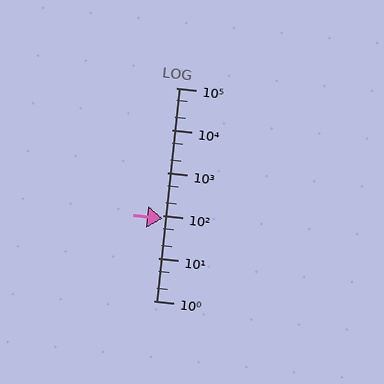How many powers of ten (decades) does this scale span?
The scale spans 5 decades, from 1 to 100000.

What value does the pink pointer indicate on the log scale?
The pointer indicates approximately 86.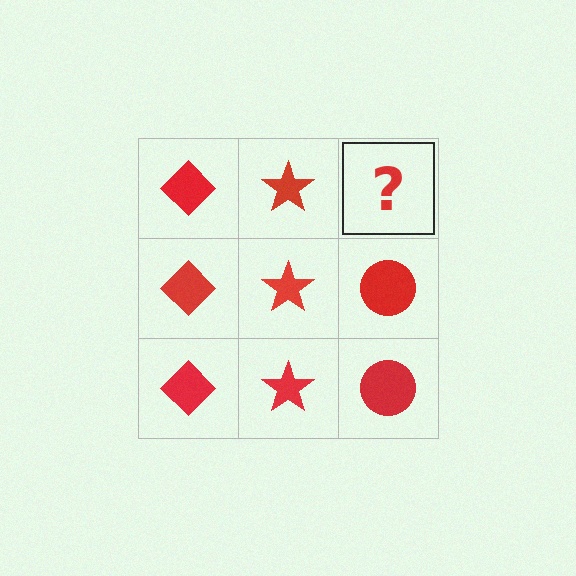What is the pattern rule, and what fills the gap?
The rule is that each column has a consistent shape. The gap should be filled with a red circle.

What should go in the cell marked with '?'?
The missing cell should contain a red circle.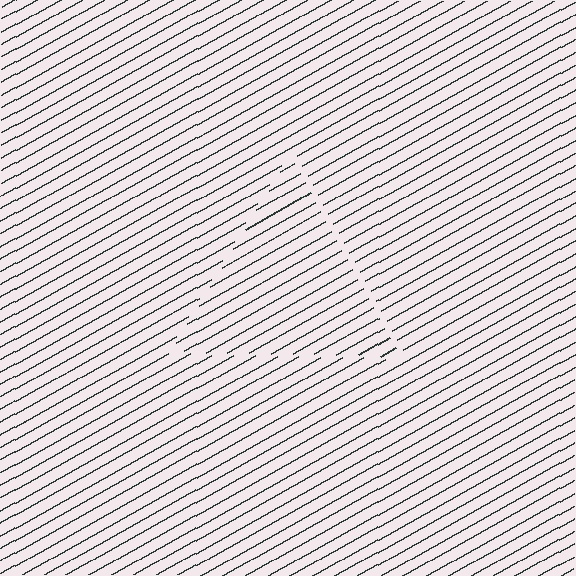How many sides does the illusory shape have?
3 sides — the line-ends trace a triangle.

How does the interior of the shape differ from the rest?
The interior of the shape contains the same grating, shifted by half a period — the contour is defined by the phase discontinuity where line-ends from the inner and outer gratings abut.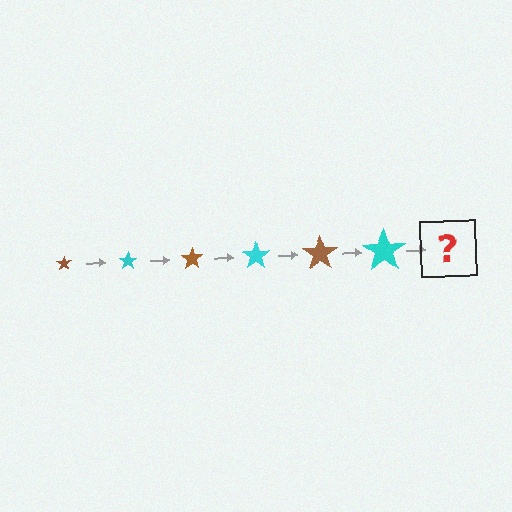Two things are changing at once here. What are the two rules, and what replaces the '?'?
The two rules are that the star grows larger each step and the color cycles through brown and cyan. The '?' should be a brown star, larger than the previous one.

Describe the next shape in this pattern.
It should be a brown star, larger than the previous one.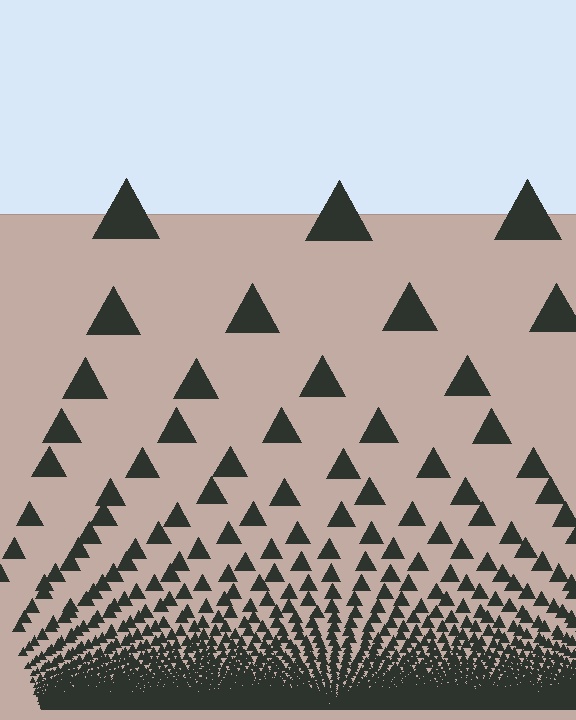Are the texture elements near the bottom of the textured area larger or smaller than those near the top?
Smaller. The gradient is inverted — elements near the bottom are smaller and denser.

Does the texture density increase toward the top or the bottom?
Density increases toward the bottom.